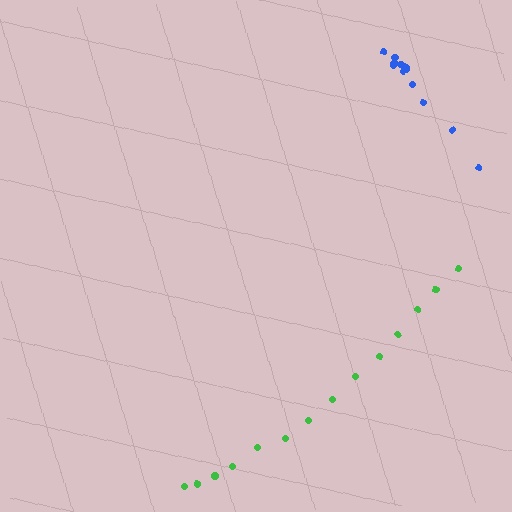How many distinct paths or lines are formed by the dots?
There are 2 distinct paths.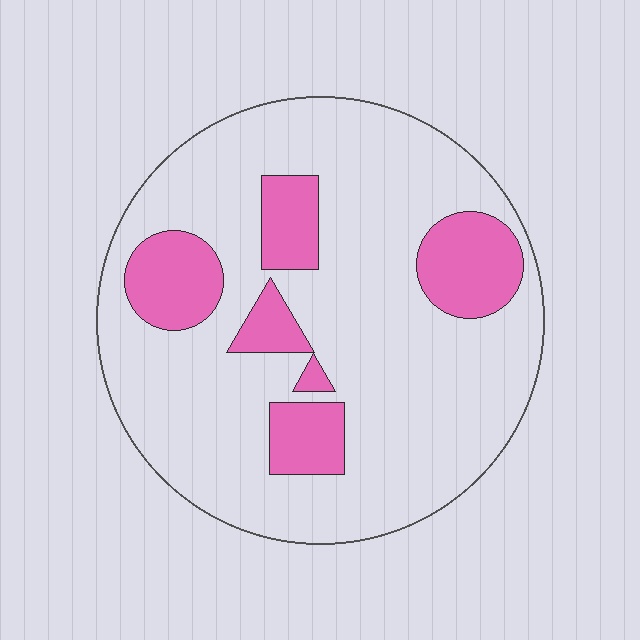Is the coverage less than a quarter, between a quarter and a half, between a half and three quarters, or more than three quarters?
Less than a quarter.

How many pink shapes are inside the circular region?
6.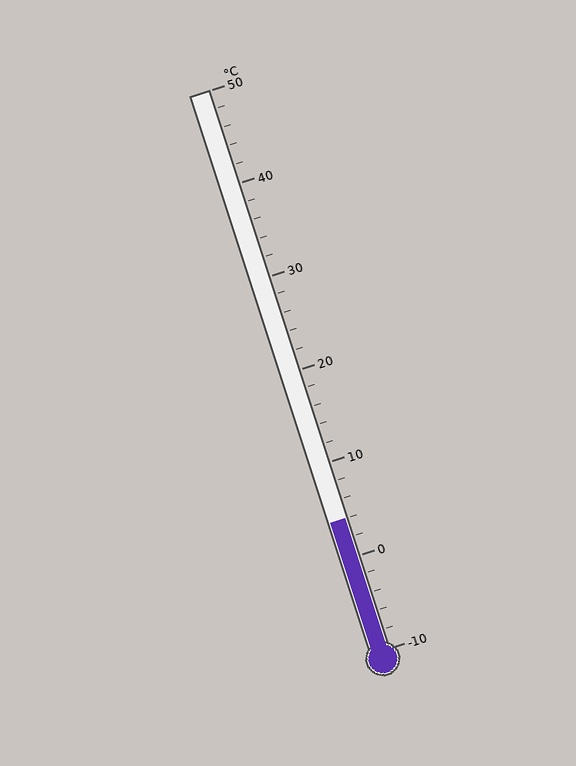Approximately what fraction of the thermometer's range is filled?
The thermometer is filled to approximately 25% of its range.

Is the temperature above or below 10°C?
The temperature is below 10°C.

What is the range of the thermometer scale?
The thermometer scale ranges from -10°C to 50°C.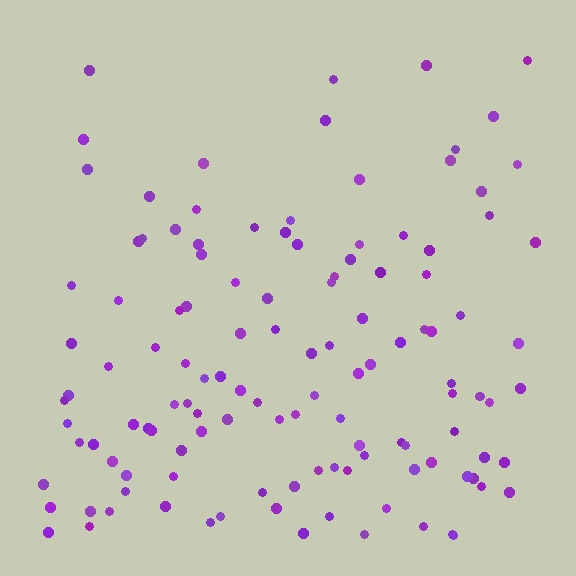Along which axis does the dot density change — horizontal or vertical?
Vertical.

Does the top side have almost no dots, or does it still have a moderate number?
Still a moderate number, just noticeably fewer than the bottom.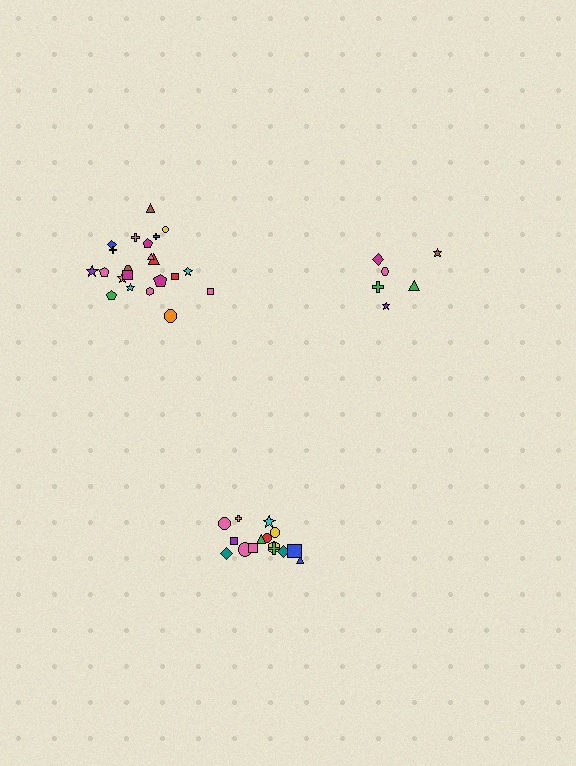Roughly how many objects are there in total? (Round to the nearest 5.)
Roughly 45 objects in total.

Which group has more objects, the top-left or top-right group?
The top-left group.